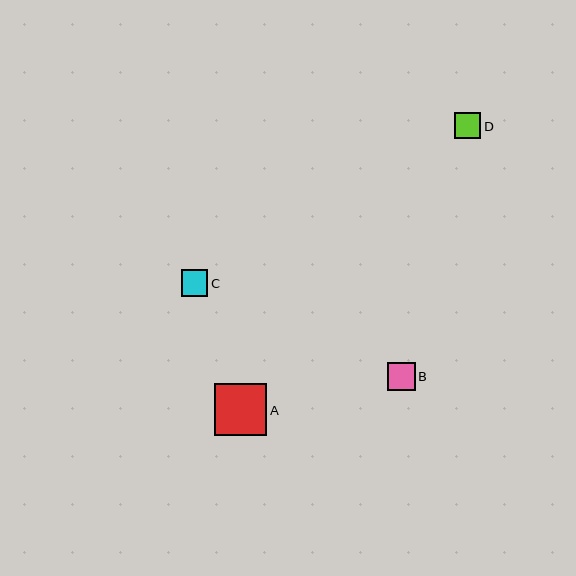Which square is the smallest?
Square D is the smallest with a size of approximately 26 pixels.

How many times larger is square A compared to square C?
Square A is approximately 2.0 times the size of square C.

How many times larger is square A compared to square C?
Square A is approximately 2.0 times the size of square C.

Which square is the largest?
Square A is the largest with a size of approximately 52 pixels.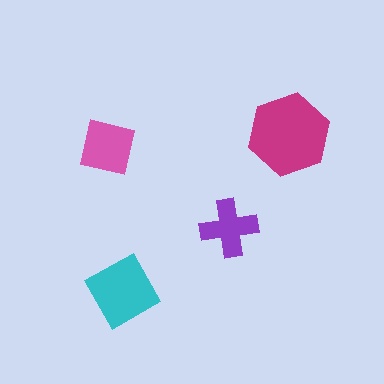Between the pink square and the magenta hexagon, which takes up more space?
The magenta hexagon.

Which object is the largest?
The magenta hexagon.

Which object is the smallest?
The purple cross.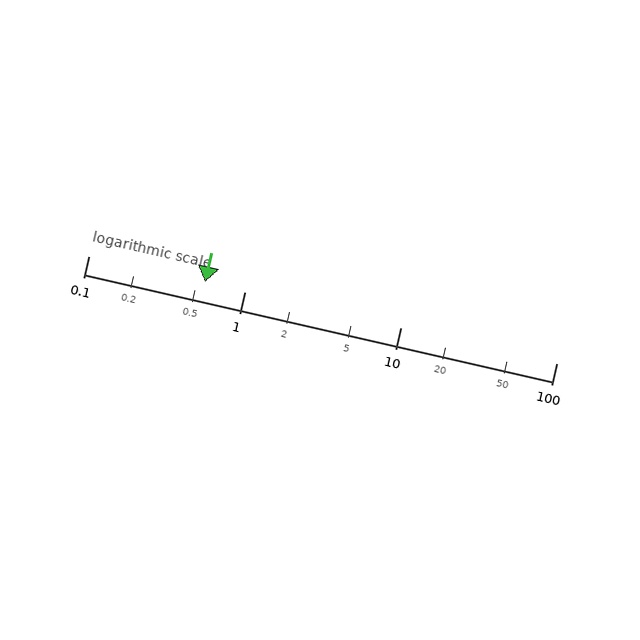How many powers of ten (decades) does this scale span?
The scale spans 3 decades, from 0.1 to 100.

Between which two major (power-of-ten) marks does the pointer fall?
The pointer is between 0.1 and 1.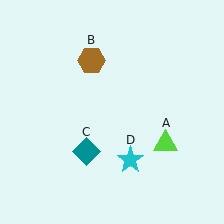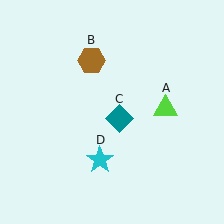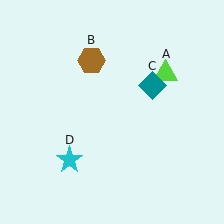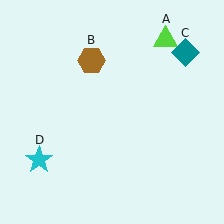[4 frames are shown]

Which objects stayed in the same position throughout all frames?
Brown hexagon (object B) remained stationary.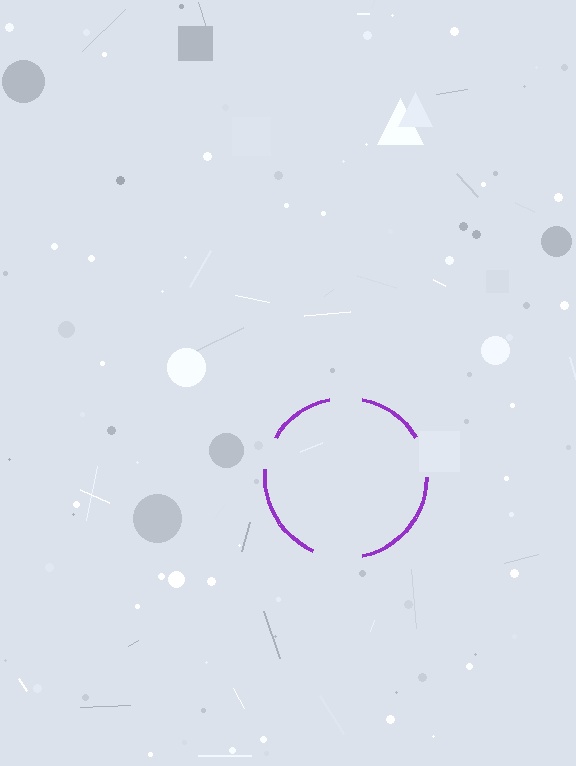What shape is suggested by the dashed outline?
The dashed outline suggests a circle.